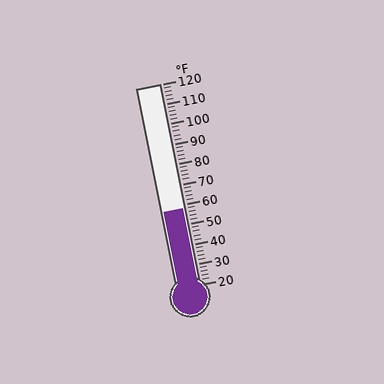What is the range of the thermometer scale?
The thermometer scale ranges from 20°F to 120°F.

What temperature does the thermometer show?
The thermometer shows approximately 58°F.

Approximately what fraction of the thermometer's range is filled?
The thermometer is filled to approximately 40% of its range.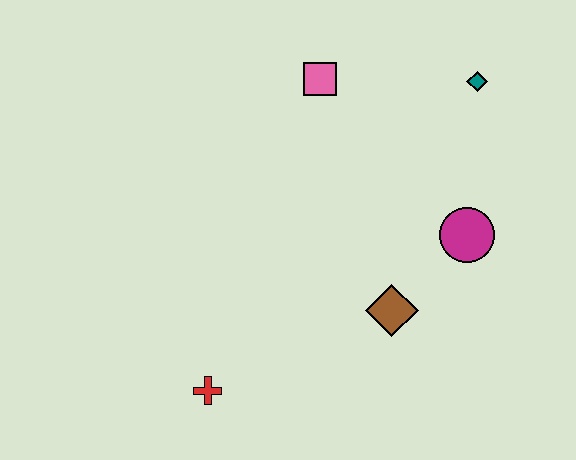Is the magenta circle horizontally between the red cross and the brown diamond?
No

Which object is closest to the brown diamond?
The magenta circle is closest to the brown diamond.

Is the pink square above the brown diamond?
Yes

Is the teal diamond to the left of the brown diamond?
No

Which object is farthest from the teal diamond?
The red cross is farthest from the teal diamond.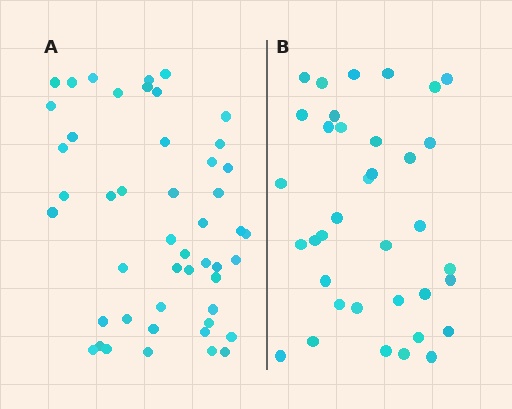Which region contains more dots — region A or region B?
Region A (the left region) has more dots.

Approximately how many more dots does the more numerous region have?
Region A has roughly 12 or so more dots than region B.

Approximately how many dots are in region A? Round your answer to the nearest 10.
About 50 dots. (The exact count is 48, which rounds to 50.)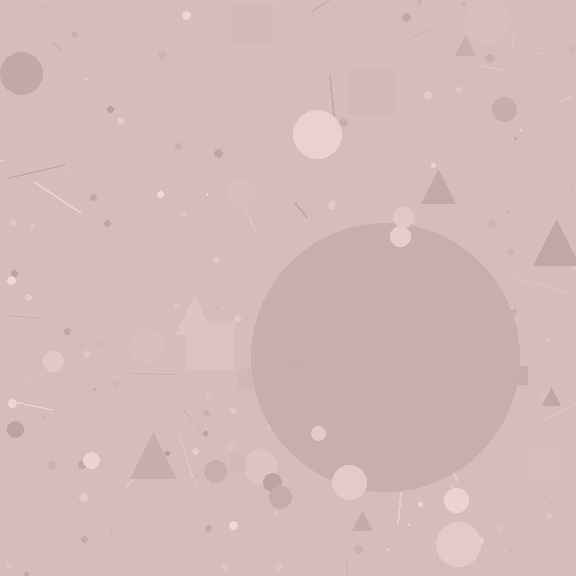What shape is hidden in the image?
A circle is hidden in the image.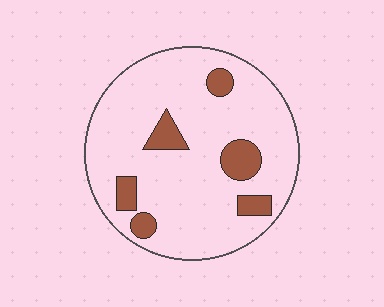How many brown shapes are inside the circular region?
6.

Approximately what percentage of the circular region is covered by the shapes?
Approximately 15%.